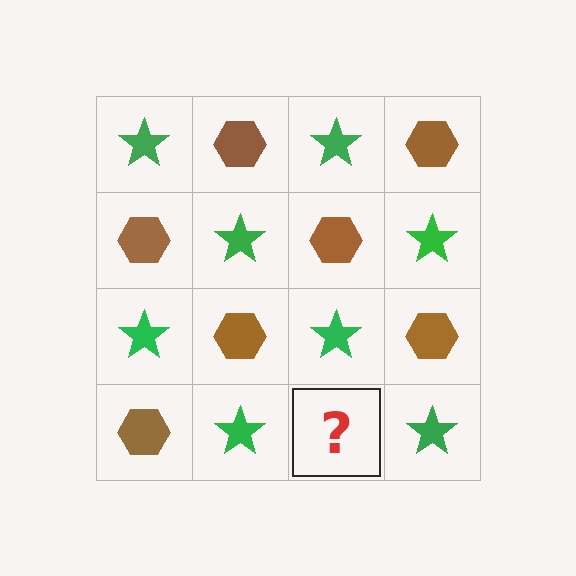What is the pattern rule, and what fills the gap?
The rule is that it alternates green star and brown hexagon in a checkerboard pattern. The gap should be filled with a brown hexagon.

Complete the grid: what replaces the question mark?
The question mark should be replaced with a brown hexagon.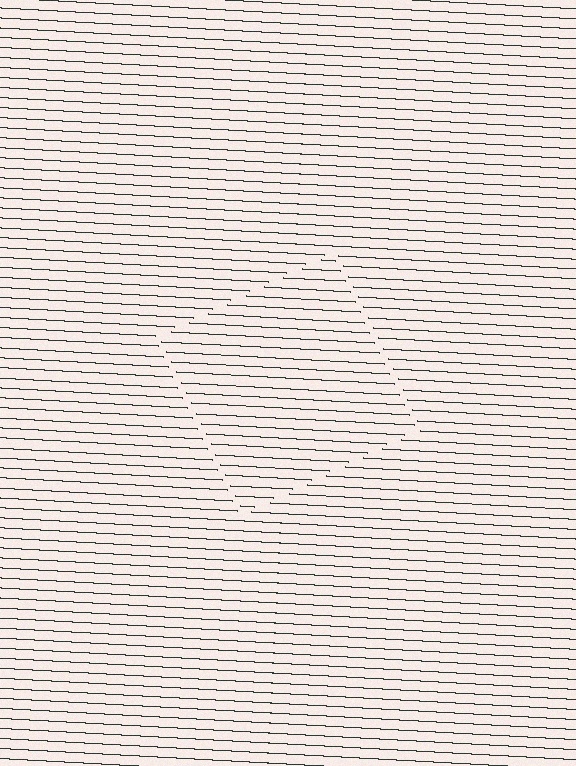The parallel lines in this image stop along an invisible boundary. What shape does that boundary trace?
An illusory square. The interior of the shape contains the same grating, shifted by half a period — the contour is defined by the phase discontinuity where line-ends from the inner and outer gratings abut.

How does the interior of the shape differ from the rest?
The interior of the shape contains the same grating, shifted by half a period — the contour is defined by the phase discontinuity where line-ends from the inner and outer gratings abut.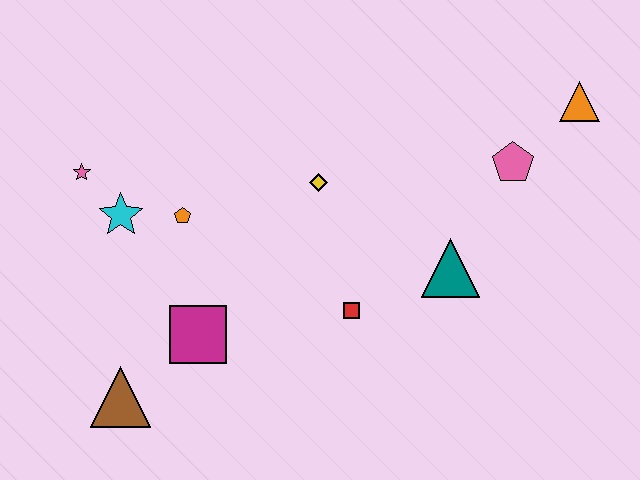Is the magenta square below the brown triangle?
No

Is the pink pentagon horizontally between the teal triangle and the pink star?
No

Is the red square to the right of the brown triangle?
Yes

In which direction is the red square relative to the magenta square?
The red square is to the right of the magenta square.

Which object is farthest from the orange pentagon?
The orange triangle is farthest from the orange pentagon.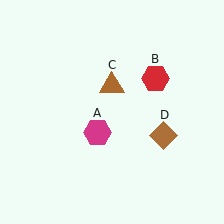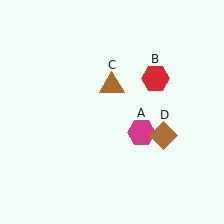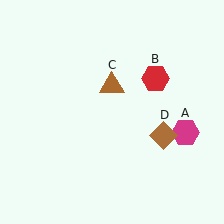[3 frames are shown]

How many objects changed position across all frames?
1 object changed position: magenta hexagon (object A).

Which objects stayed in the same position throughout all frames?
Red hexagon (object B) and brown triangle (object C) and brown diamond (object D) remained stationary.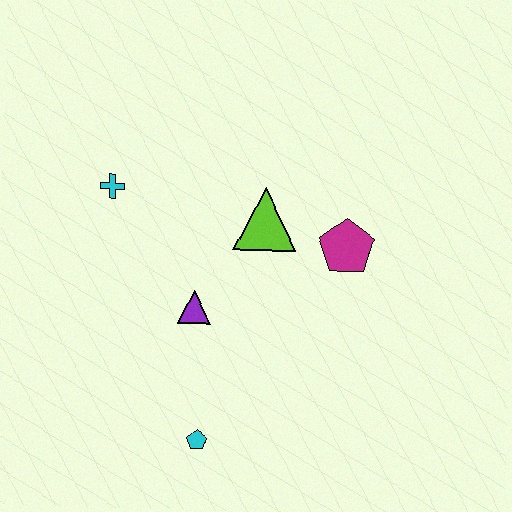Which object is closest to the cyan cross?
The purple triangle is closest to the cyan cross.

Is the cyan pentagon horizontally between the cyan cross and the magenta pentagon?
Yes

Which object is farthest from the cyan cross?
The cyan pentagon is farthest from the cyan cross.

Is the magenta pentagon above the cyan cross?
No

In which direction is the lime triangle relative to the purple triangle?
The lime triangle is above the purple triangle.